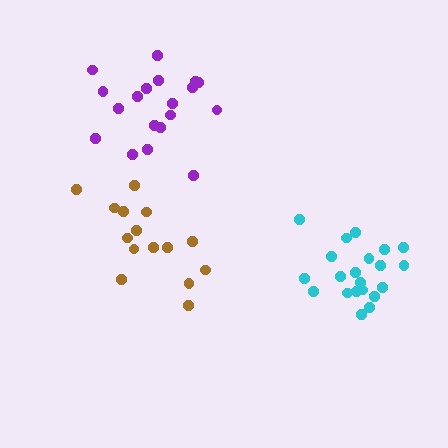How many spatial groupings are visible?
There are 3 spatial groupings.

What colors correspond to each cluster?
The clusters are colored: purple, cyan, brown.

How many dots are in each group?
Group 1: 20 dots, Group 2: 21 dots, Group 3: 15 dots (56 total).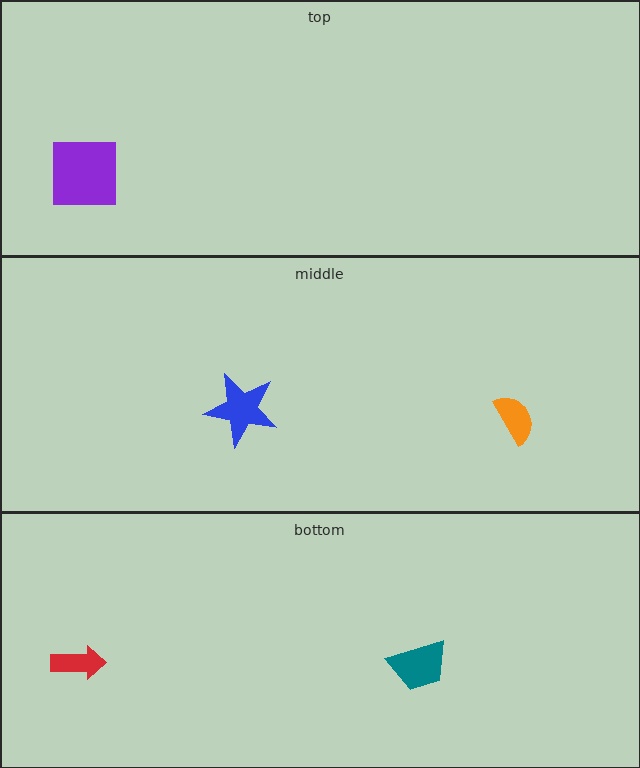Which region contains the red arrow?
The bottom region.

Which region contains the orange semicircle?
The middle region.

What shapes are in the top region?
The purple square.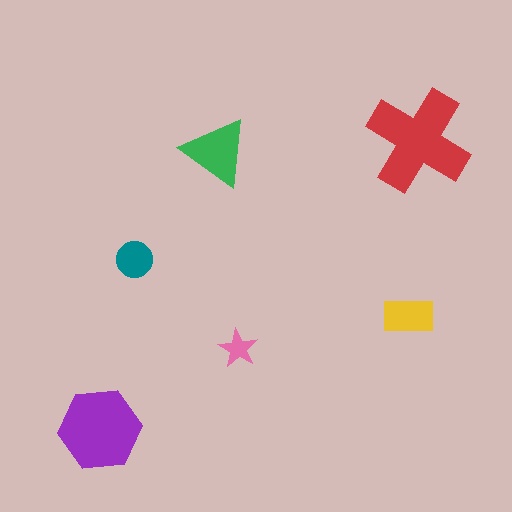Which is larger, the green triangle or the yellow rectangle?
The green triangle.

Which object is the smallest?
The pink star.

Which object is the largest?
The red cross.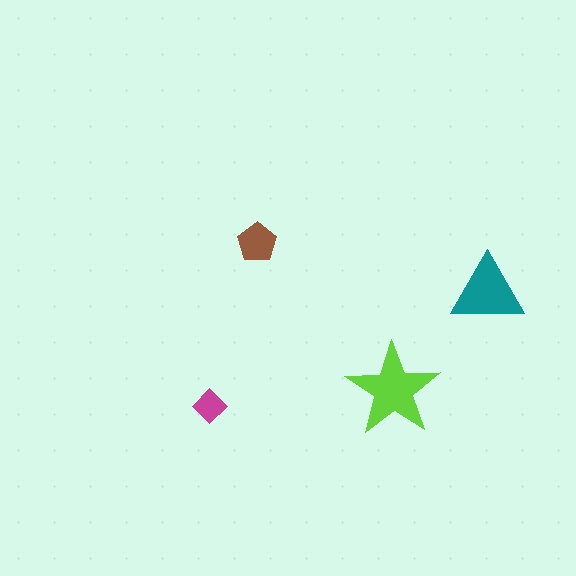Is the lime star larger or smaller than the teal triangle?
Larger.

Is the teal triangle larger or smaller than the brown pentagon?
Larger.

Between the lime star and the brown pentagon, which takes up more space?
The lime star.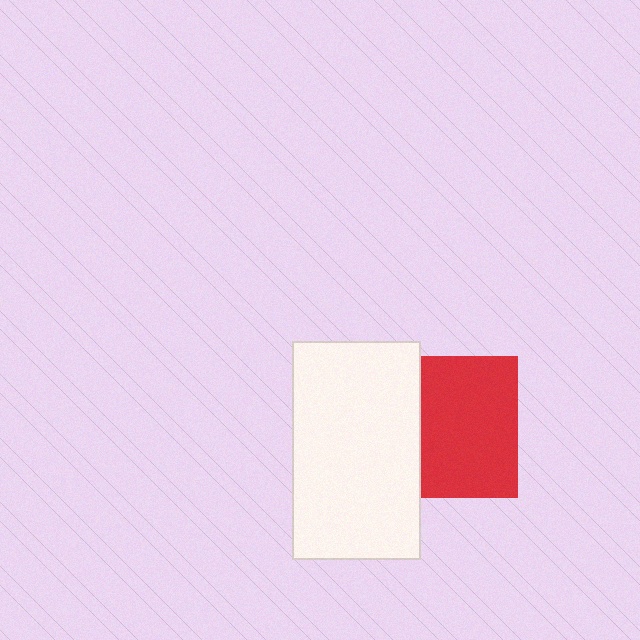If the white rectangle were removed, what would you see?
You would see the complete red square.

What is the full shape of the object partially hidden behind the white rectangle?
The partially hidden object is a red square.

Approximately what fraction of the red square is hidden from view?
Roughly 32% of the red square is hidden behind the white rectangle.